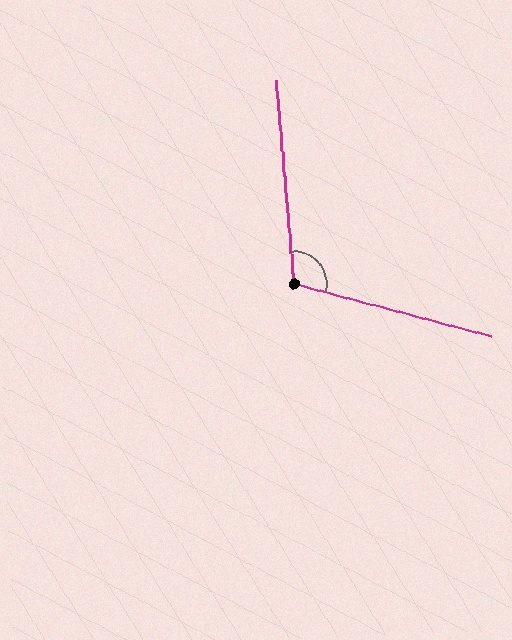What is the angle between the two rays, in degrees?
Approximately 110 degrees.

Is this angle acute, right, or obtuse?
It is obtuse.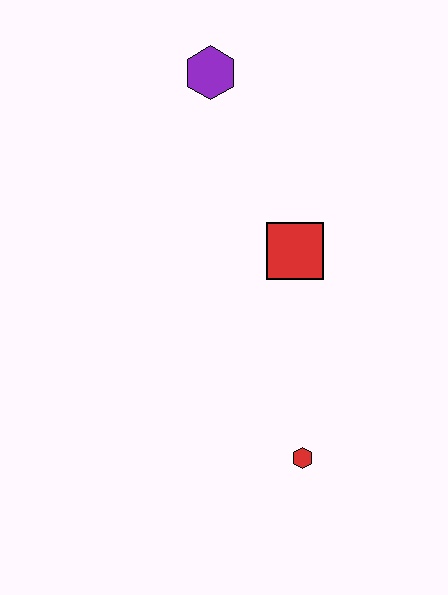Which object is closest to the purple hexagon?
The red square is closest to the purple hexagon.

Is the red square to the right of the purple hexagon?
Yes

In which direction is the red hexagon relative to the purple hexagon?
The red hexagon is below the purple hexagon.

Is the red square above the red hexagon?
Yes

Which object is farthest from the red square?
The red hexagon is farthest from the red square.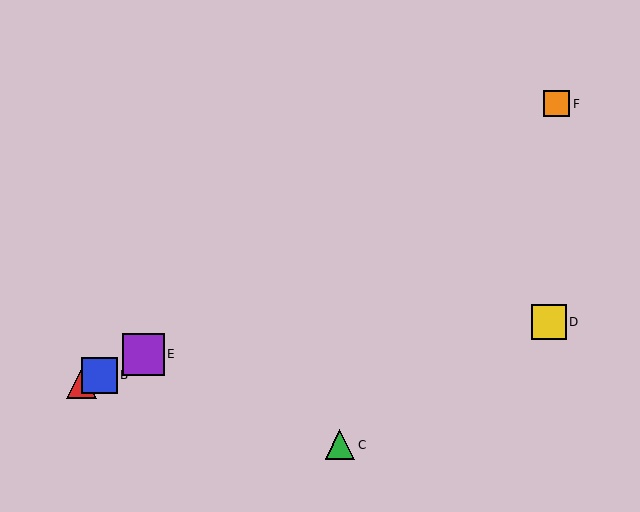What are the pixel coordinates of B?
Object B is at (99, 375).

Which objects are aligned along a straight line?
Objects A, B, E are aligned along a straight line.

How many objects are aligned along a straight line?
3 objects (A, B, E) are aligned along a straight line.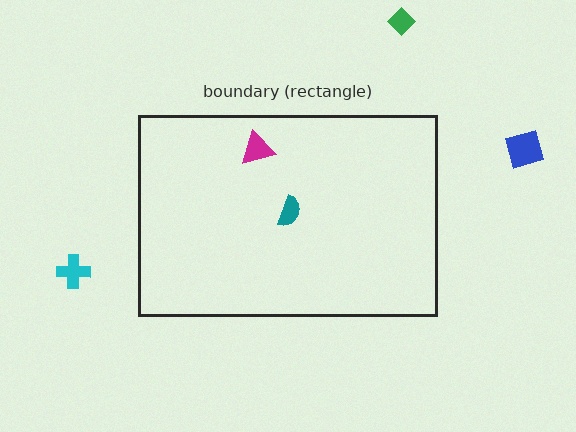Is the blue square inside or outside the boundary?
Outside.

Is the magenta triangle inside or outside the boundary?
Inside.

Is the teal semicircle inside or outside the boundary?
Inside.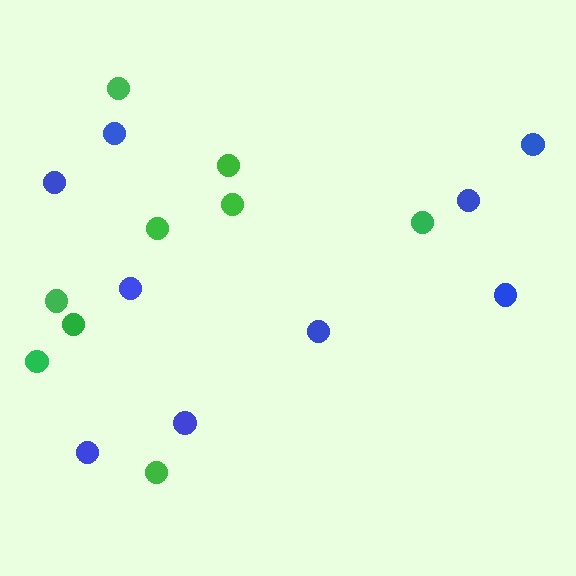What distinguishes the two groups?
There are 2 groups: one group of blue circles (9) and one group of green circles (9).